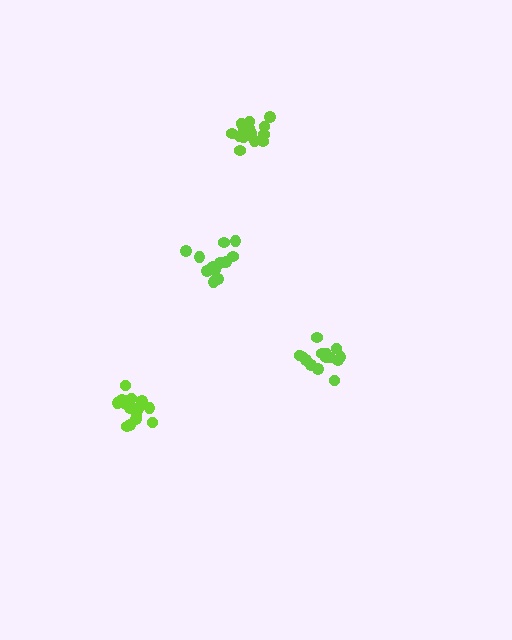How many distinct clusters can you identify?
There are 4 distinct clusters.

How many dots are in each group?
Group 1: 15 dots, Group 2: 17 dots, Group 3: 14 dots, Group 4: 17 dots (63 total).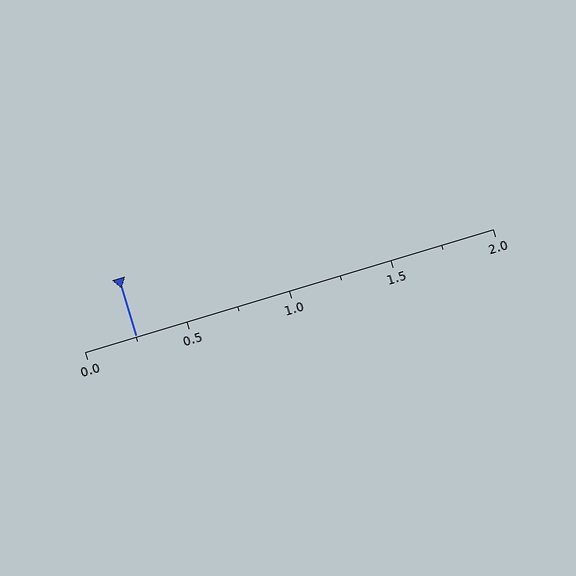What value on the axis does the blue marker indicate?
The marker indicates approximately 0.25.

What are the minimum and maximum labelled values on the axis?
The axis runs from 0.0 to 2.0.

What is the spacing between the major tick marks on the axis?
The major ticks are spaced 0.5 apart.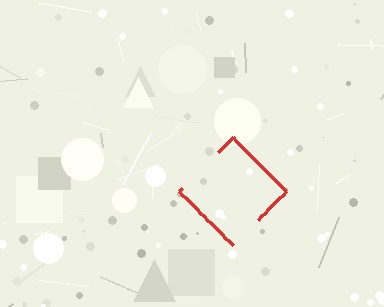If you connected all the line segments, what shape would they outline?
They would outline a diamond.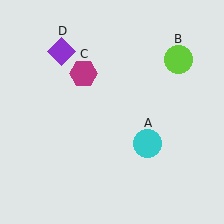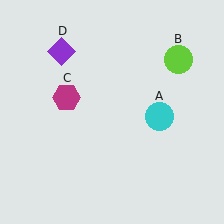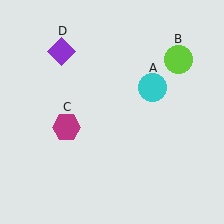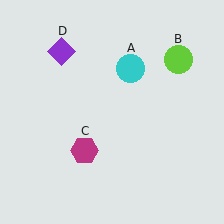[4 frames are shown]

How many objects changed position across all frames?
2 objects changed position: cyan circle (object A), magenta hexagon (object C).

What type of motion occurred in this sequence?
The cyan circle (object A), magenta hexagon (object C) rotated counterclockwise around the center of the scene.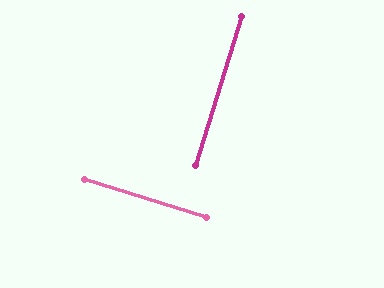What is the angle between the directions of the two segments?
Approximately 90 degrees.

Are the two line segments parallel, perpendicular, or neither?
Perpendicular — they meet at approximately 90°.